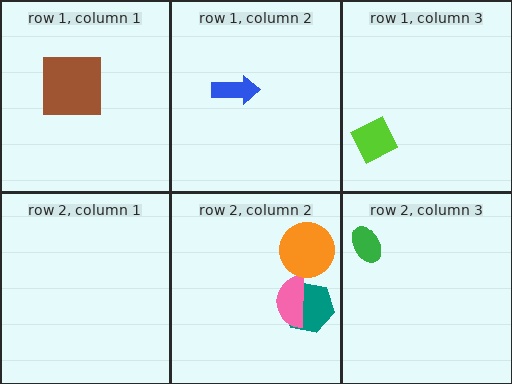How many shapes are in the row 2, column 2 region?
3.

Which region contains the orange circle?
The row 2, column 2 region.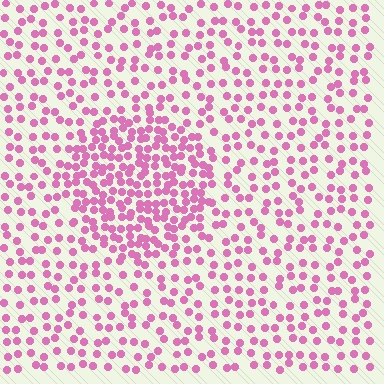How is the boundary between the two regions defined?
The boundary is defined by a change in element density (approximately 2.1x ratio). All elements are the same color, size, and shape.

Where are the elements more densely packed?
The elements are more densely packed inside the circle boundary.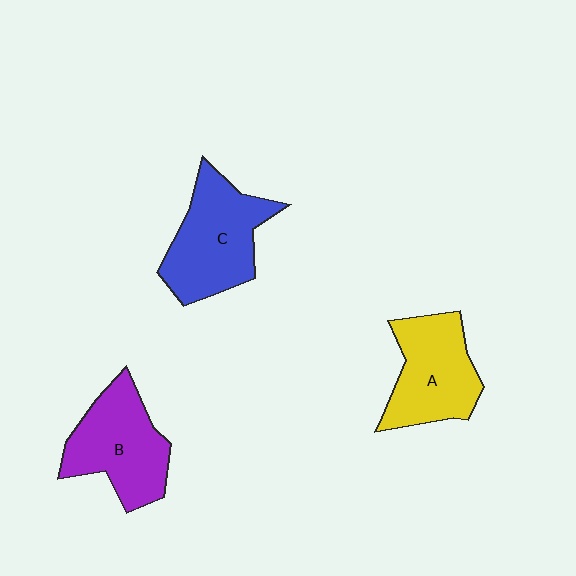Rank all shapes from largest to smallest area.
From largest to smallest: C (blue), B (purple), A (yellow).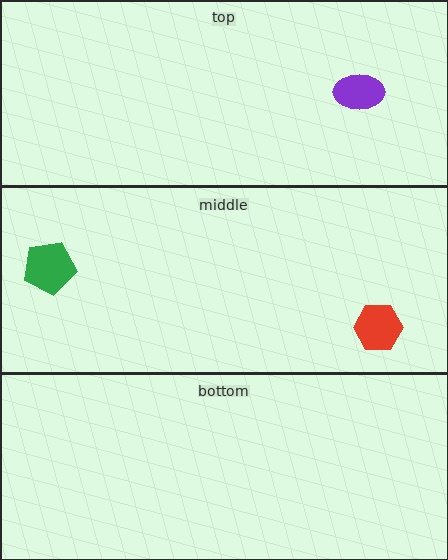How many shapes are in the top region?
1.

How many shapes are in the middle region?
2.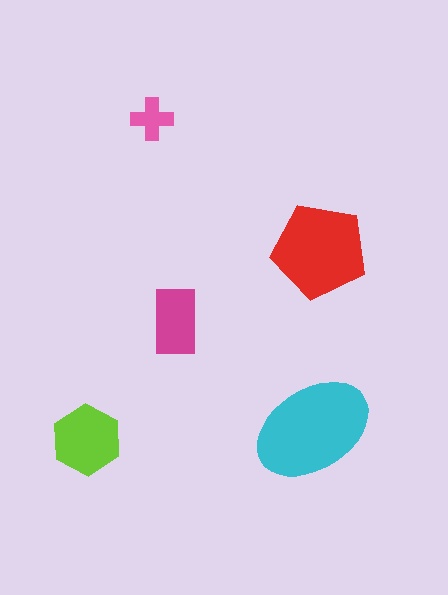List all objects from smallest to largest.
The pink cross, the magenta rectangle, the lime hexagon, the red pentagon, the cyan ellipse.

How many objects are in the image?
There are 5 objects in the image.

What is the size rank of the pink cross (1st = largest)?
5th.